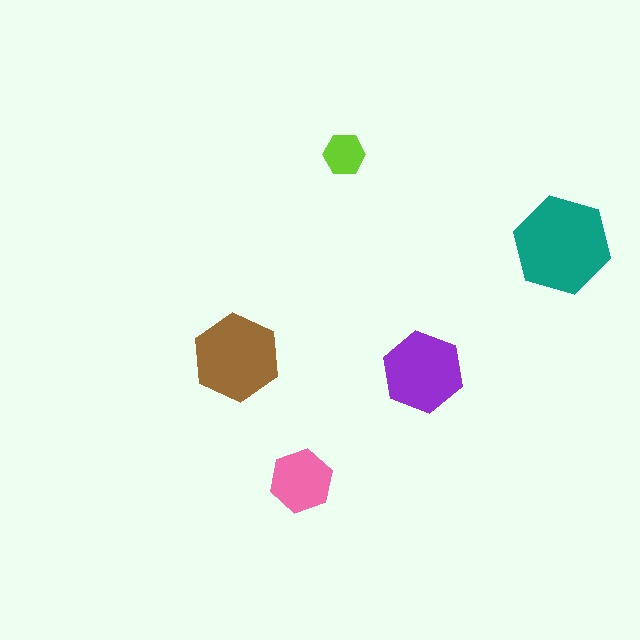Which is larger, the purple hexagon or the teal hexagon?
The teal one.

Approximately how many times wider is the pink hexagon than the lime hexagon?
About 1.5 times wider.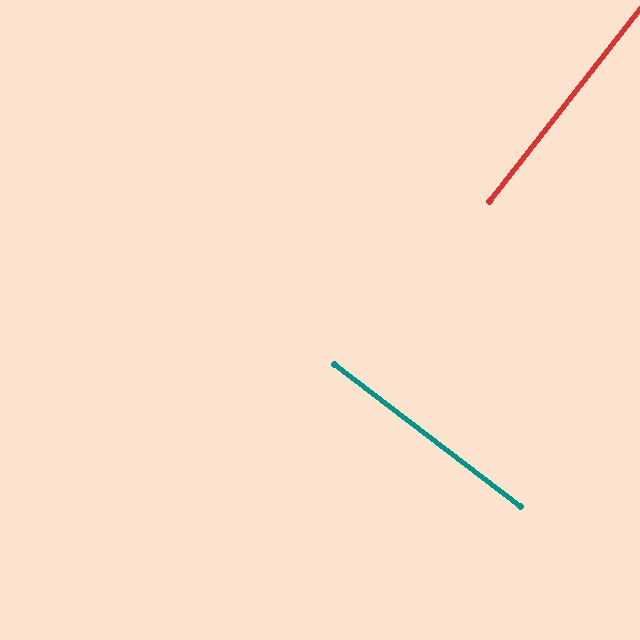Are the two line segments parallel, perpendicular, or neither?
Perpendicular — they meet at approximately 89°.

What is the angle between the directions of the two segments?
Approximately 89 degrees.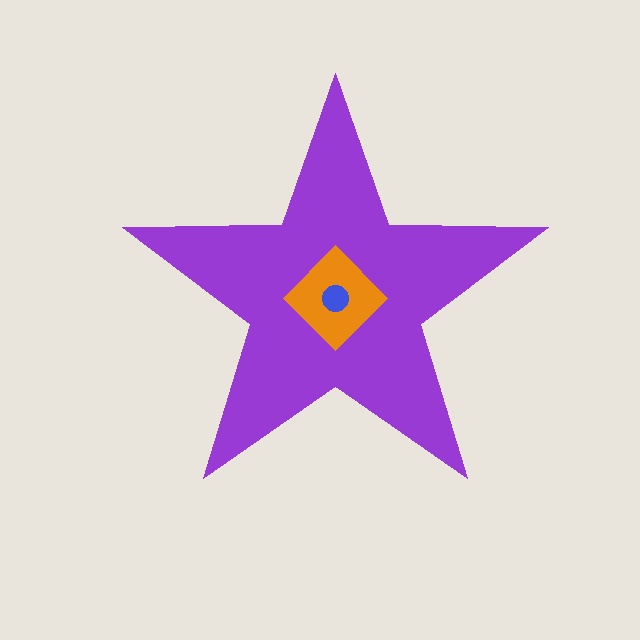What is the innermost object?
The blue circle.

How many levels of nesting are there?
3.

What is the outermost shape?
The purple star.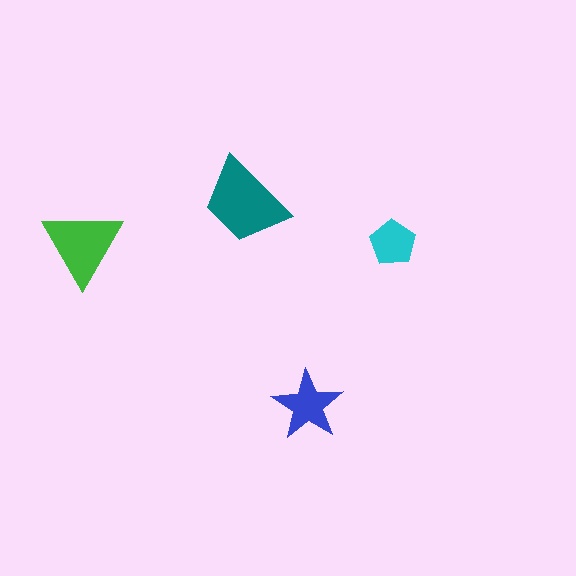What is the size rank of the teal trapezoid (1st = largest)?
1st.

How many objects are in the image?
There are 4 objects in the image.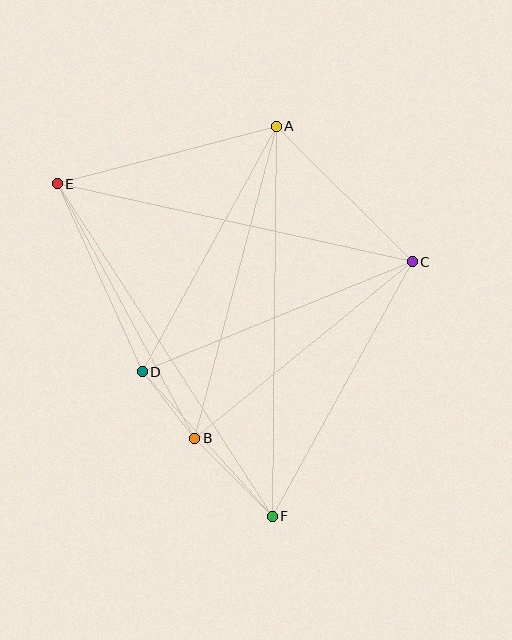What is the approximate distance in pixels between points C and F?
The distance between C and F is approximately 290 pixels.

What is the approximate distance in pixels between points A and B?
The distance between A and B is approximately 323 pixels.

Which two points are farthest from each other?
Points E and F are farthest from each other.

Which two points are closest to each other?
Points B and D are closest to each other.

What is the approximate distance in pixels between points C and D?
The distance between C and D is approximately 292 pixels.